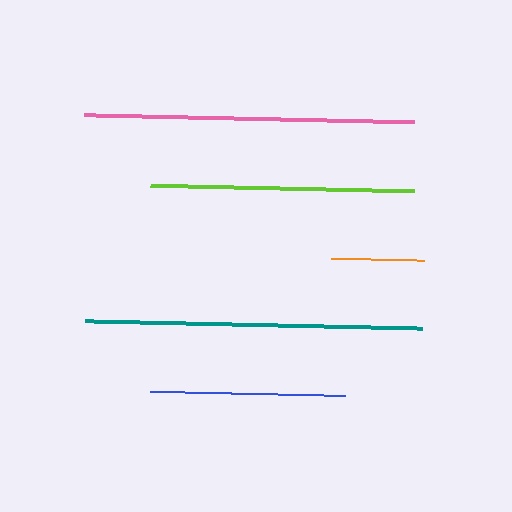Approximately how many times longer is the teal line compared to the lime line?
The teal line is approximately 1.3 times the length of the lime line.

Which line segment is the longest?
The teal line is the longest at approximately 337 pixels.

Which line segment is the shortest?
The orange line is the shortest at approximately 93 pixels.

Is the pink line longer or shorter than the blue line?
The pink line is longer than the blue line.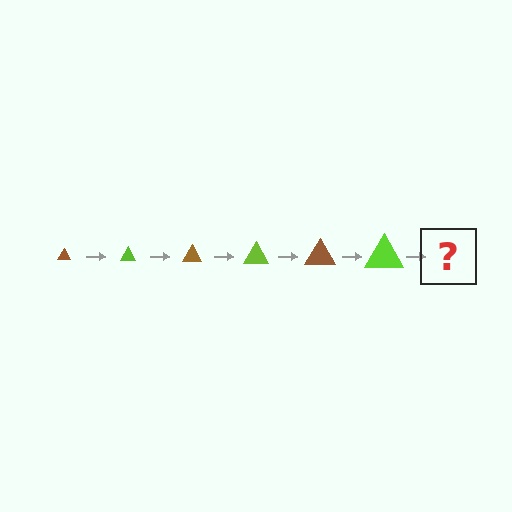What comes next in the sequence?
The next element should be a brown triangle, larger than the previous one.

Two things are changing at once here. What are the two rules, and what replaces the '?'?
The two rules are that the triangle grows larger each step and the color cycles through brown and lime. The '?' should be a brown triangle, larger than the previous one.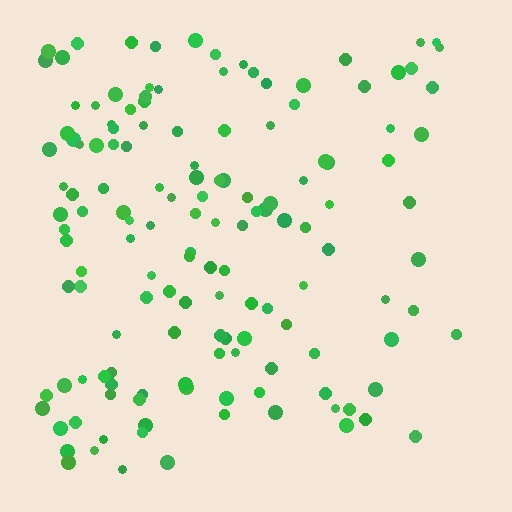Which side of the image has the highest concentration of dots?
The left.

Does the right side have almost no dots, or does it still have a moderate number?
Still a moderate number, just noticeably fewer than the left.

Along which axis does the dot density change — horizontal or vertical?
Horizontal.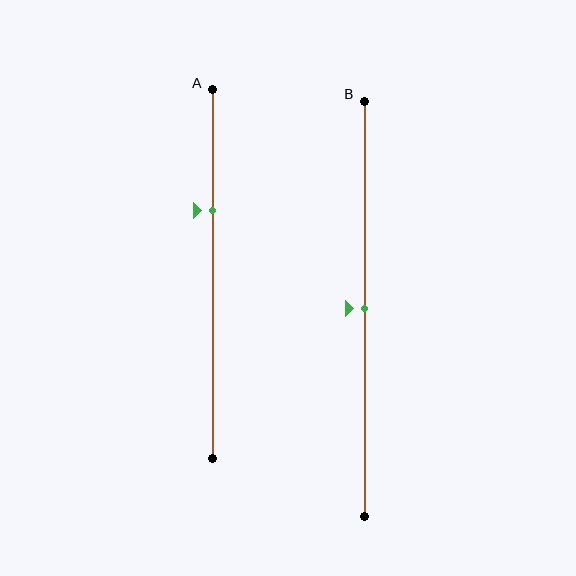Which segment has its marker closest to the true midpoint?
Segment B has its marker closest to the true midpoint.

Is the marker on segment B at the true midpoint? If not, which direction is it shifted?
Yes, the marker on segment B is at the true midpoint.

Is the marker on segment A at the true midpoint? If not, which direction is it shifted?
No, the marker on segment A is shifted upward by about 17% of the segment length.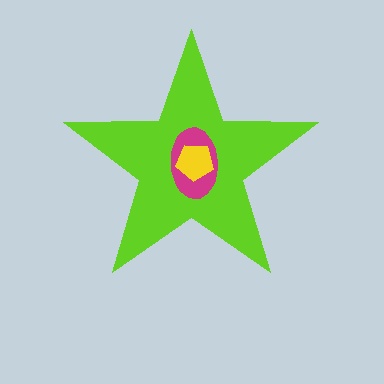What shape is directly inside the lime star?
The magenta ellipse.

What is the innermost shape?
The yellow pentagon.